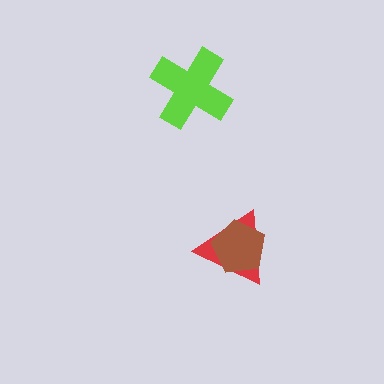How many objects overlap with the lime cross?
0 objects overlap with the lime cross.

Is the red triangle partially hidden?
Yes, it is partially covered by another shape.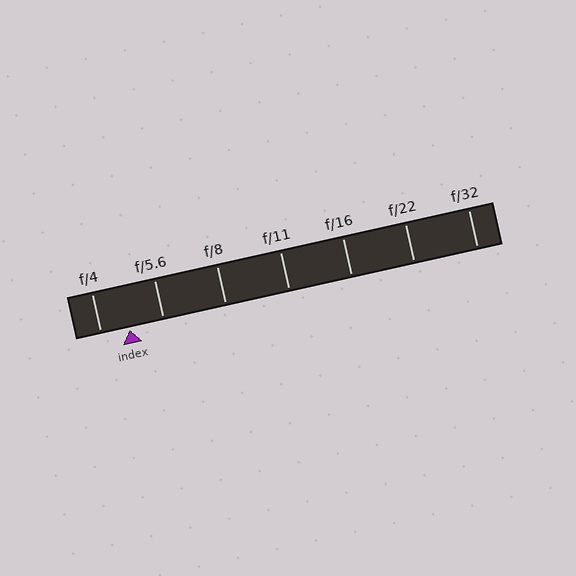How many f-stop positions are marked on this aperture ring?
There are 7 f-stop positions marked.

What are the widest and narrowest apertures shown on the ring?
The widest aperture shown is f/4 and the narrowest is f/32.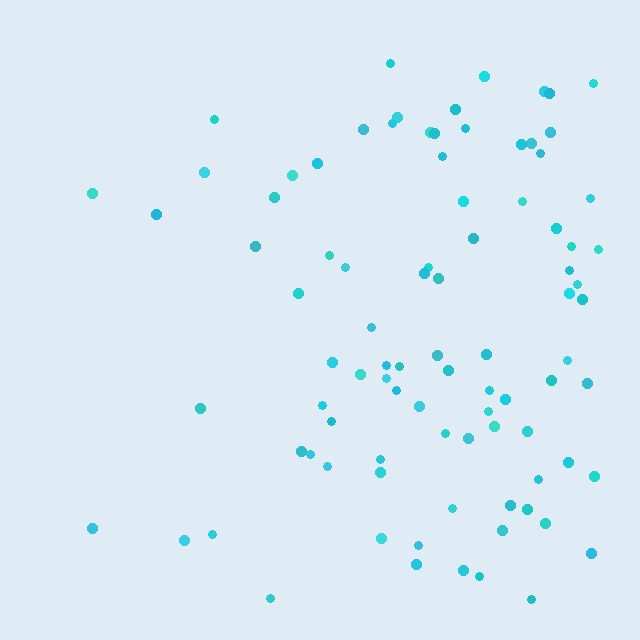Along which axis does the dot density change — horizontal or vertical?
Horizontal.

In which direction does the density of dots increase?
From left to right, with the right side densest.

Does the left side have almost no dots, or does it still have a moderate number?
Still a moderate number, just noticeably fewer than the right.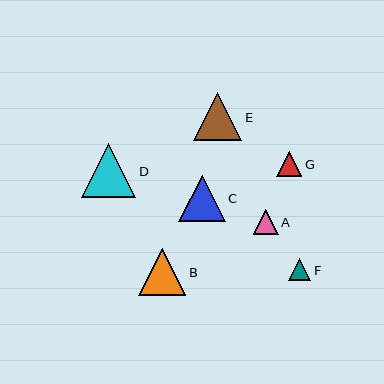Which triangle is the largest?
Triangle D is the largest with a size of approximately 54 pixels.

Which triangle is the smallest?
Triangle F is the smallest with a size of approximately 22 pixels.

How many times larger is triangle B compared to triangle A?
Triangle B is approximately 1.9 times the size of triangle A.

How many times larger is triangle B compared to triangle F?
Triangle B is approximately 2.1 times the size of triangle F.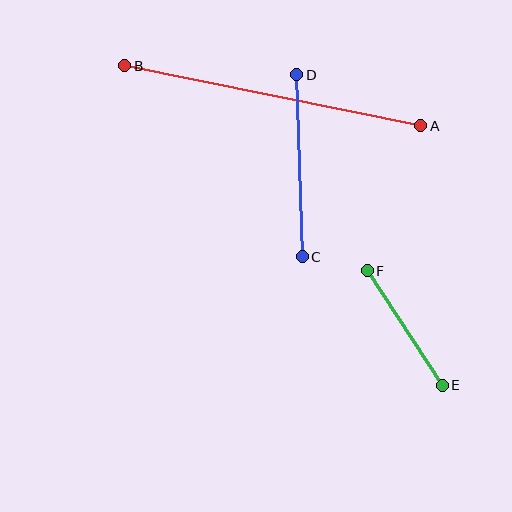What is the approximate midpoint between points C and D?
The midpoint is at approximately (300, 166) pixels.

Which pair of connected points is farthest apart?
Points A and B are farthest apart.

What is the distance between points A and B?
The distance is approximately 302 pixels.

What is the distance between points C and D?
The distance is approximately 182 pixels.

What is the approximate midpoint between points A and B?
The midpoint is at approximately (273, 96) pixels.